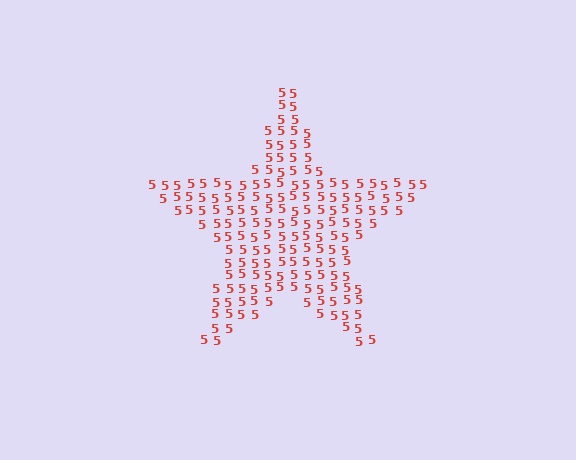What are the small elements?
The small elements are digit 5's.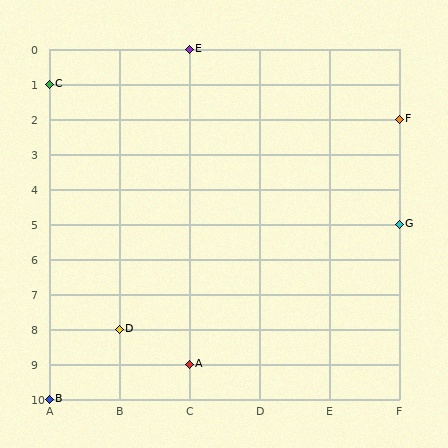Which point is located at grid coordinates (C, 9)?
Point A is at (C, 9).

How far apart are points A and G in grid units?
Points A and G are 3 columns and 4 rows apart (about 5.0 grid units diagonally).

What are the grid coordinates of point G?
Point G is at grid coordinates (F, 5).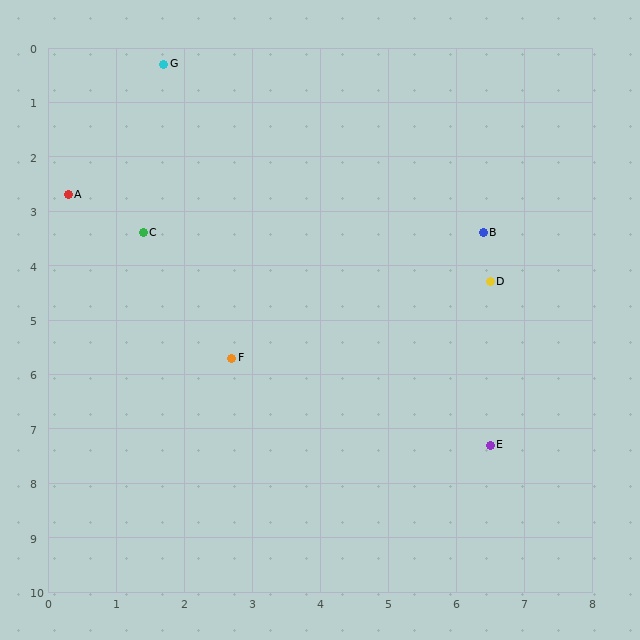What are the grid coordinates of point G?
Point G is at approximately (1.7, 0.3).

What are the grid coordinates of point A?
Point A is at approximately (0.3, 2.7).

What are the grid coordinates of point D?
Point D is at approximately (6.5, 4.3).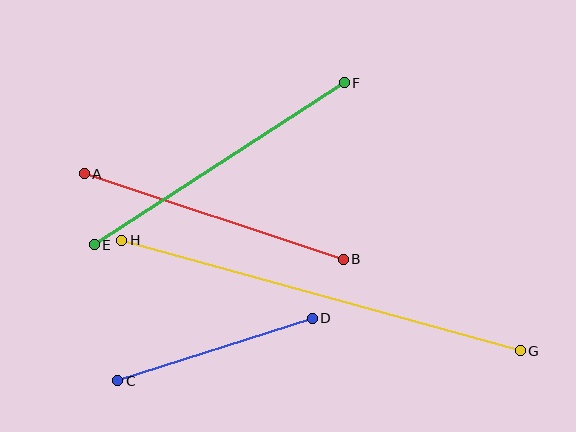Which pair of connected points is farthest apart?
Points G and H are farthest apart.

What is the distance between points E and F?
The distance is approximately 298 pixels.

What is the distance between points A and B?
The distance is approximately 272 pixels.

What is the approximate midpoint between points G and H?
The midpoint is at approximately (321, 295) pixels.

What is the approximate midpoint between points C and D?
The midpoint is at approximately (215, 349) pixels.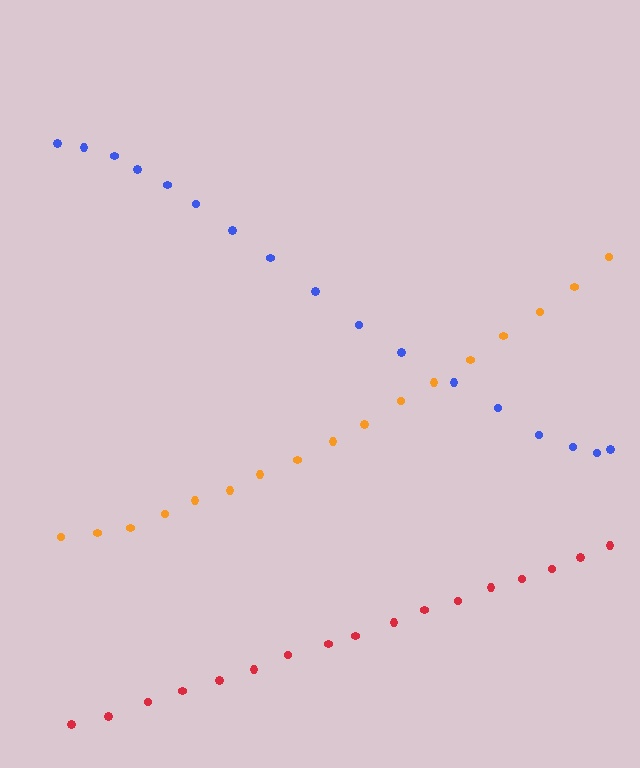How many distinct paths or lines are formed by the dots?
There are 3 distinct paths.